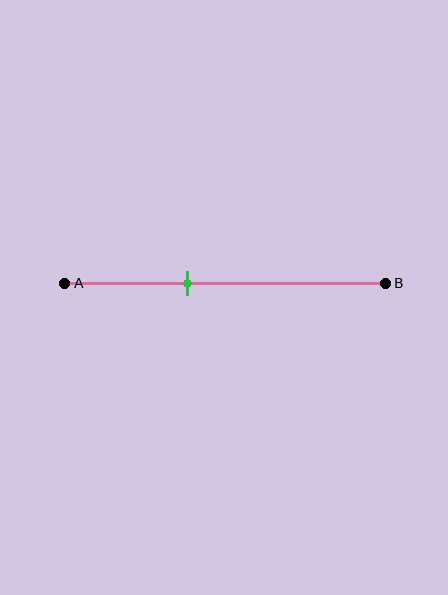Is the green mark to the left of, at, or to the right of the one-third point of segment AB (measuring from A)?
The green mark is to the right of the one-third point of segment AB.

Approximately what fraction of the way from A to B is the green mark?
The green mark is approximately 40% of the way from A to B.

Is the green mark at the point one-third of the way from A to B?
No, the mark is at about 40% from A, not at the 33% one-third point.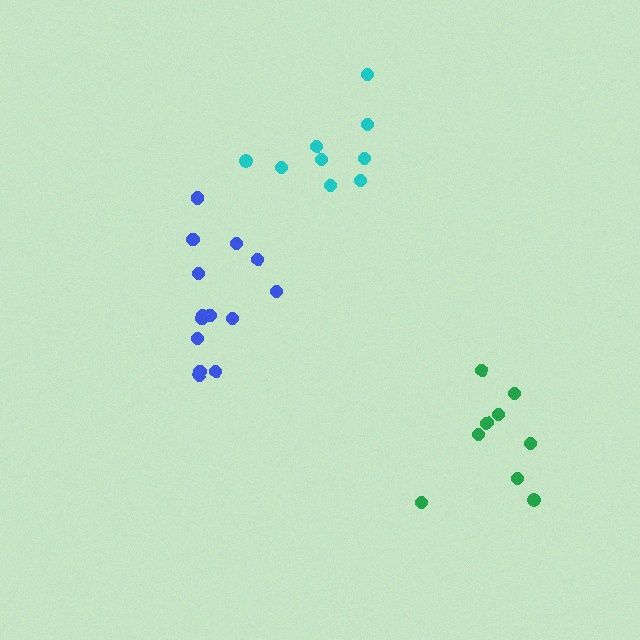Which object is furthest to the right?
The green cluster is rightmost.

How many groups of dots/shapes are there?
There are 3 groups.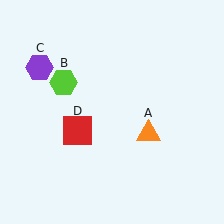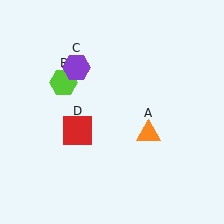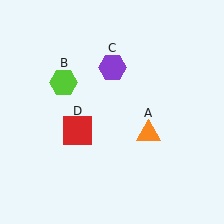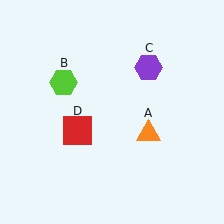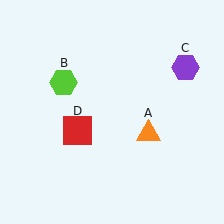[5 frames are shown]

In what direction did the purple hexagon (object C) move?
The purple hexagon (object C) moved right.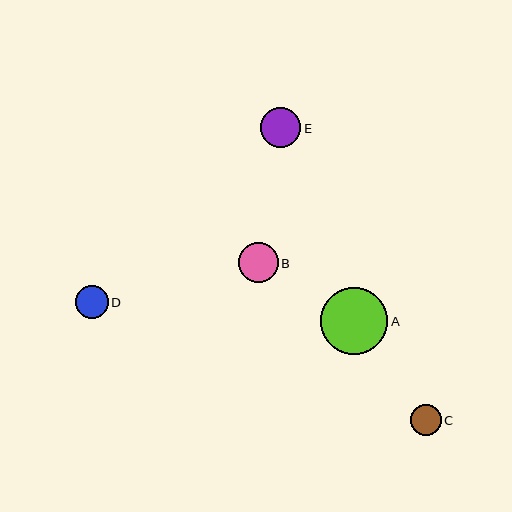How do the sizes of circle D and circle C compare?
Circle D and circle C are approximately the same size.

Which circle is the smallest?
Circle C is the smallest with a size of approximately 31 pixels.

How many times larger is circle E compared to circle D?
Circle E is approximately 1.2 times the size of circle D.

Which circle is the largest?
Circle A is the largest with a size of approximately 67 pixels.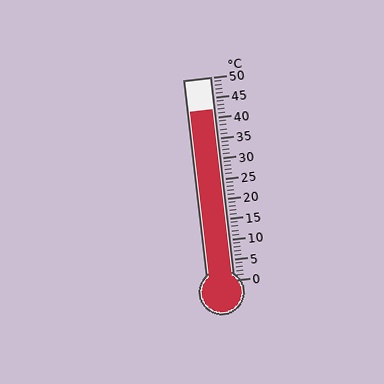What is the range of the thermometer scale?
The thermometer scale ranges from 0°C to 50°C.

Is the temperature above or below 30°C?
The temperature is above 30°C.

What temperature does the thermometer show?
The thermometer shows approximately 42°C.